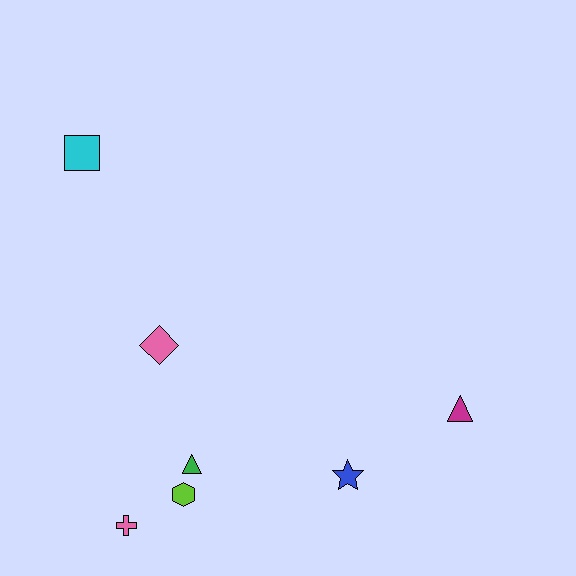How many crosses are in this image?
There is 1 cross.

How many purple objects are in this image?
There are no purple objects.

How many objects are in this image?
There are 7 objects.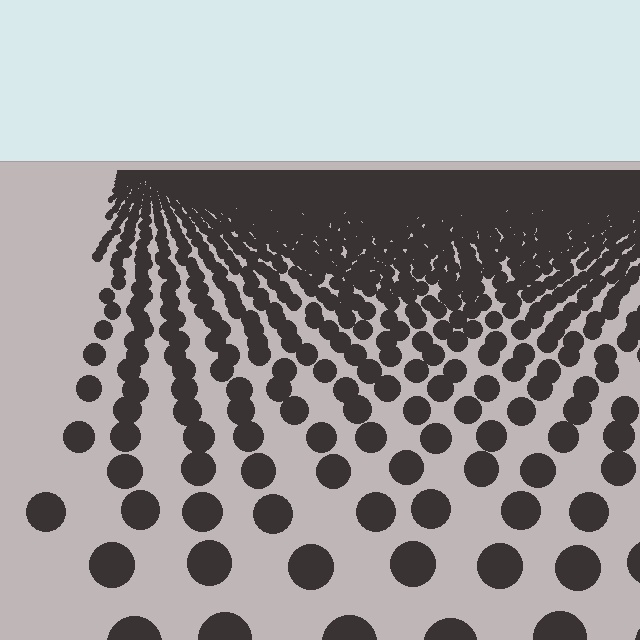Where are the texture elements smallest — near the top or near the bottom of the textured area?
Near the top.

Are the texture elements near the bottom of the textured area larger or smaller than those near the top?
Larger. Near the bottom, elements are closer to the viewer and appear at a bigger on-screen size.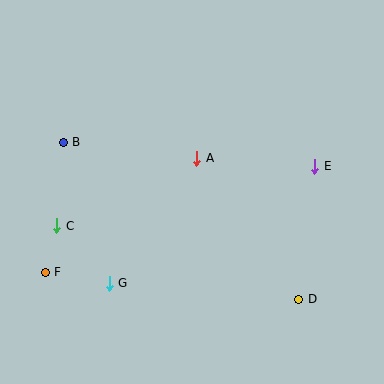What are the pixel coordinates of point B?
Point B is at (63, 142).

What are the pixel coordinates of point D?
Point D is at (299, 299).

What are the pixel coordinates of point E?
Point E is at (315, 166).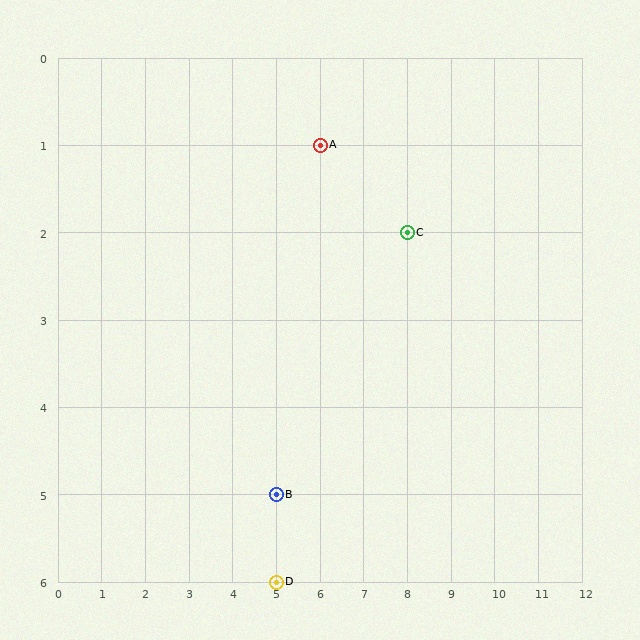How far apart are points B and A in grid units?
Points B and A are 1 column and 4 rows apart (about 4.1 grid units diagonally).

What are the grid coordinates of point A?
Point A is at grid coordinates (6, 1).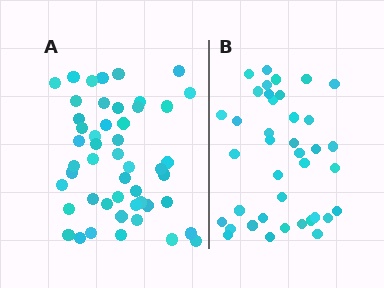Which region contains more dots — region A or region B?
Region A (the left region) has more dots.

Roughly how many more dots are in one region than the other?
Region A has roughly 10 or so more dots than region B.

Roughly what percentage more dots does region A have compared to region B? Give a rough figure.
About 25% more.